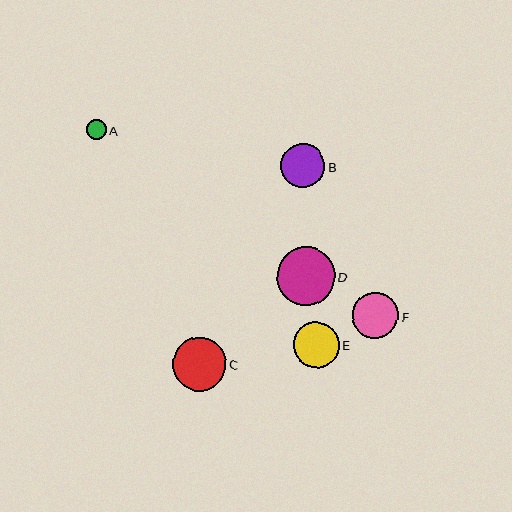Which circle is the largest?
Circle D is the largest with a size of approximately 58 pixels.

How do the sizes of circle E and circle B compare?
Circle E and circle B are approximately the same size.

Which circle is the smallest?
Circle A is the smallest with a size of approximately 20 pixels.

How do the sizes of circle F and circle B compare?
Circle F and circle B are approximately the same size.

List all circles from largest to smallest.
From largest to smallest: D, C, E, F, B, A.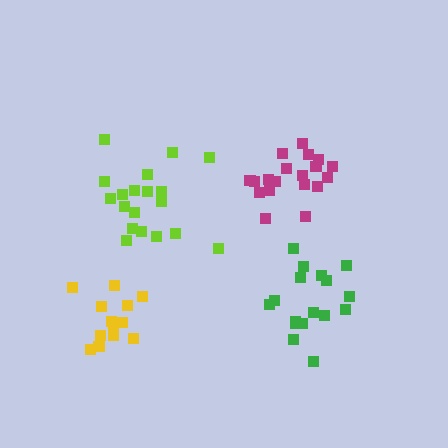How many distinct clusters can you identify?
There are 4 distinct clusters.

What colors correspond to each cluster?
The clusters are colored: green, magenta, yellow, lime.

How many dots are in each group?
Group 1: 17 dots, Group 2: 19 dots, Group 3: 13 dots, Group 4: 19 dots (68 total).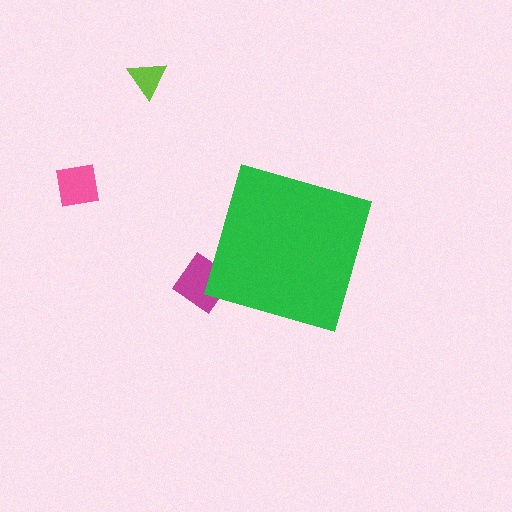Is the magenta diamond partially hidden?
Yes, the magenta diamond is partially hidden behind the green diamond.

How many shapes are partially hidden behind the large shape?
1 shape is partially hidden.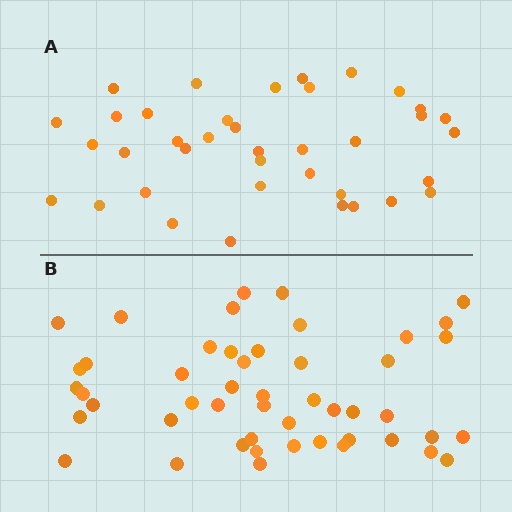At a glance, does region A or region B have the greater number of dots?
Region B (the bottom region) has more dots.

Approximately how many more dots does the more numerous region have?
Region B has roughly 12 or so more dots than region A.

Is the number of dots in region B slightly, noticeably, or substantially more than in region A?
Region B has noticeably more, but not dramatically so. The ratio is roughly 1.3 to 1.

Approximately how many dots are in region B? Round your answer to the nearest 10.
About 50 dots. (The exact count is 49, which rounds to 50.)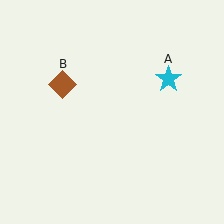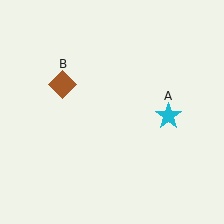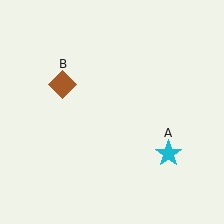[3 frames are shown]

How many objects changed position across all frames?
1 object changed position: cyan star (object A).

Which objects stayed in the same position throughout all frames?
Brown diamond (object B) remained stationary.